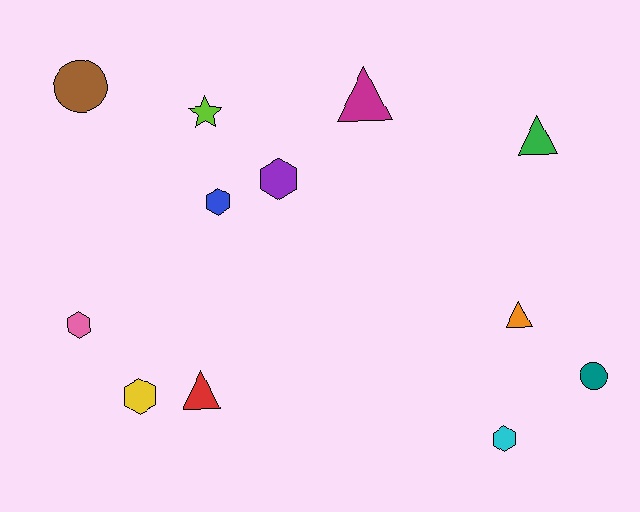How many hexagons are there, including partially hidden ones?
There are 5 hexagons.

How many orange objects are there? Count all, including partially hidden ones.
There is 1 orange object.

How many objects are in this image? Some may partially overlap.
There are 12 objects.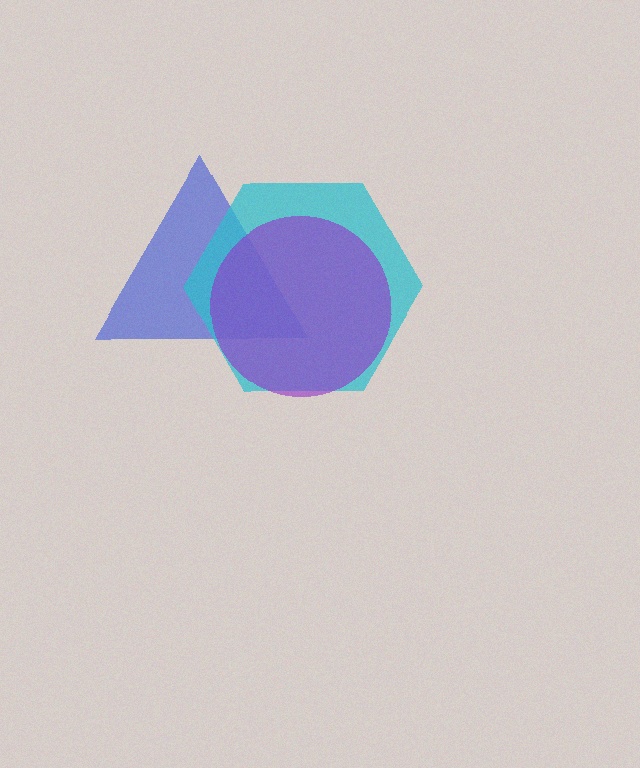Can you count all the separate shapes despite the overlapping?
Yes, there are 3 separate shapes.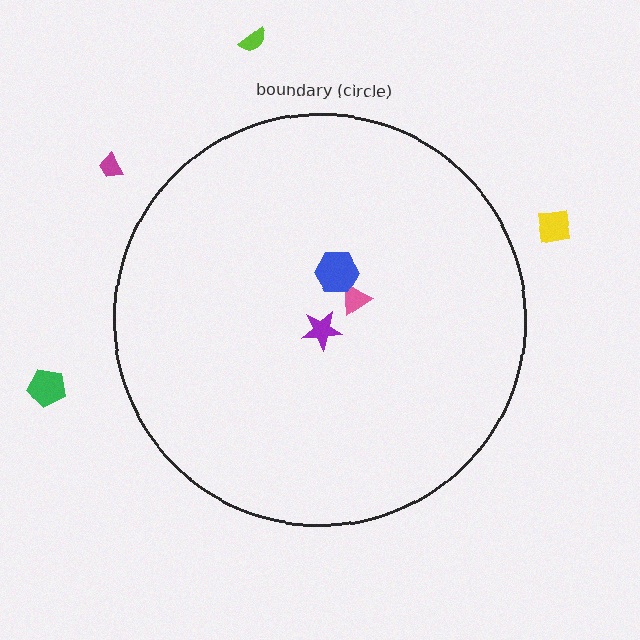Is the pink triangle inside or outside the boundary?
Inside.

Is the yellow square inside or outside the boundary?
Outside.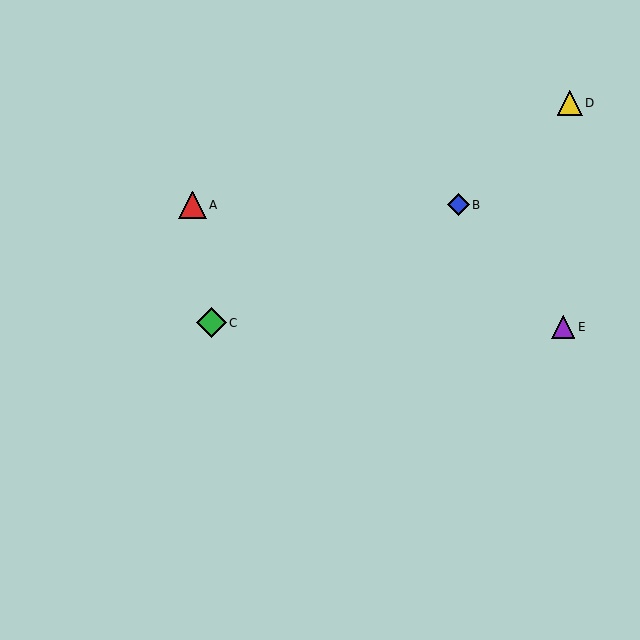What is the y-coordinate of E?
Object E is at y≈327.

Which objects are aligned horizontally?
Objects A, B are aligned horizontally.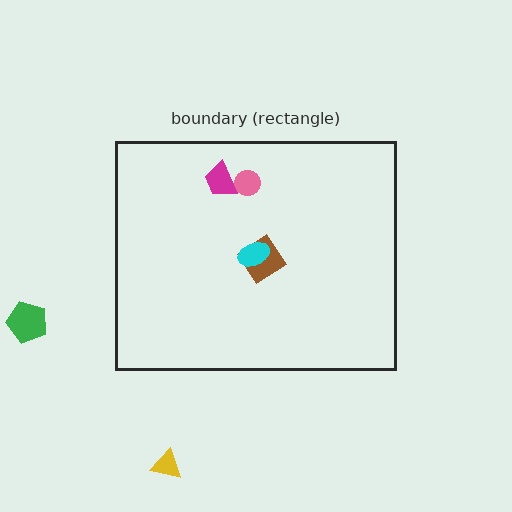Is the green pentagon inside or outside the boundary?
Outside.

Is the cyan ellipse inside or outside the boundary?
Inside.